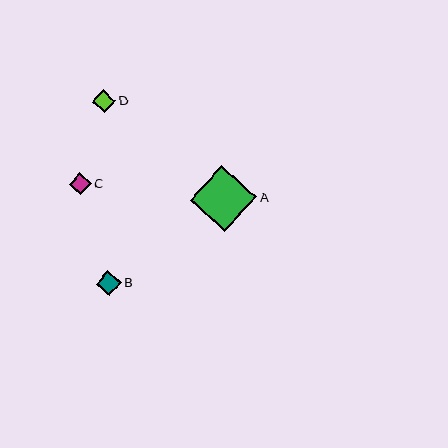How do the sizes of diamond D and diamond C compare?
Diamond D and diamond C are approximately the same size.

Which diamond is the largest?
Diamond A is the largest with a size of approximately 66 pixels.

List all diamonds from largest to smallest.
From largest to smallest: A, B, D, C.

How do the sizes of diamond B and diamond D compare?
Diamond B and diamond D are approximately the same size.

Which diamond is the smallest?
Diamond C is the smallest with a size of approximately 21 pixels.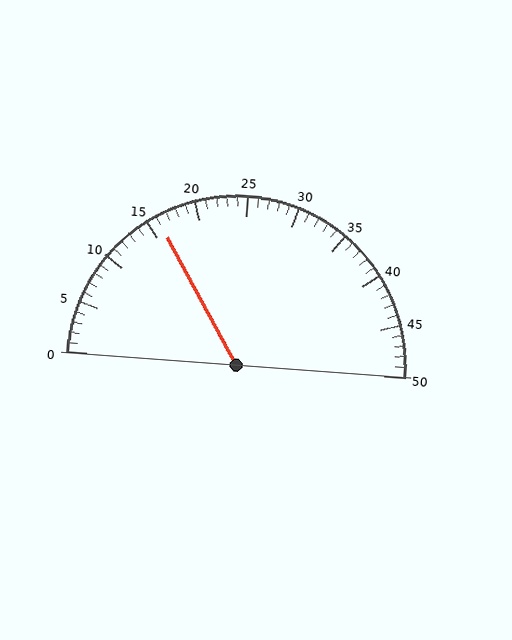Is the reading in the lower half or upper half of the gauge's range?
The reading is in the lower half of the range (0 to 50).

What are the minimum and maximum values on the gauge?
The gauge ranges from 0 to 50.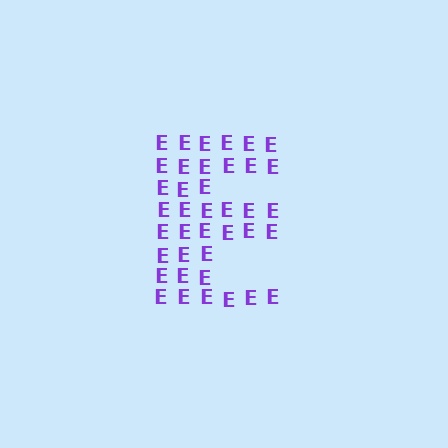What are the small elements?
The small elements are letter E's.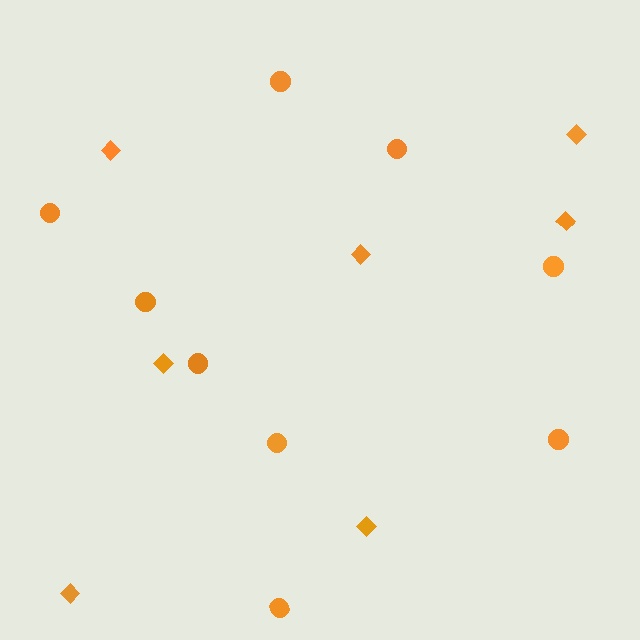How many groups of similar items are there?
There are 2 groups: one group of circles (9) and one group of diamonds (7).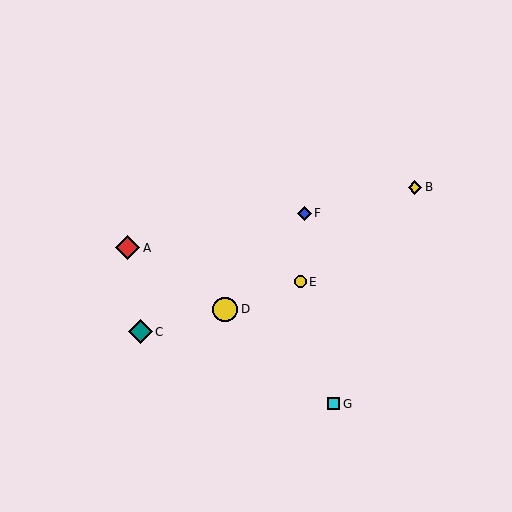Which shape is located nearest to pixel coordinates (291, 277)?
The yellow circle (labeled E) at (300, 282) is nearest to that location.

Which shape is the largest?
The yellow circle (labeled D) is the largest.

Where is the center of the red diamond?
The center of the red diamond is at (127, 248).